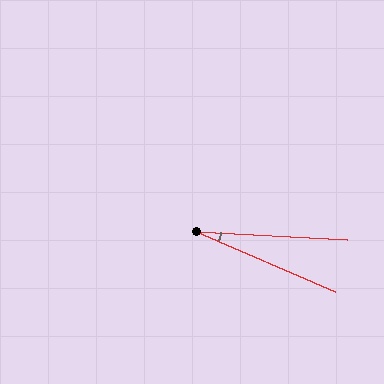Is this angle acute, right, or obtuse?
It is acute.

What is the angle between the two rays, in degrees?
Approximately 20 degrees.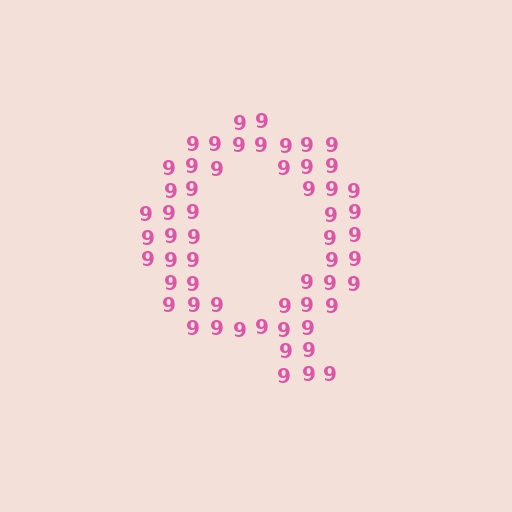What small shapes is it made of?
It is made of small digit 9's.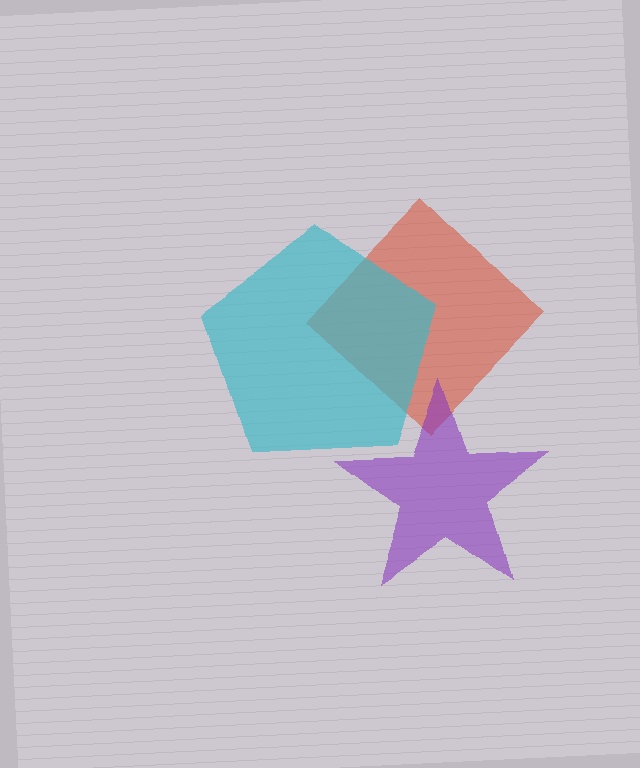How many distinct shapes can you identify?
There are 3 distinct shapes: a red diamond, a cyan pentagon, a purple star.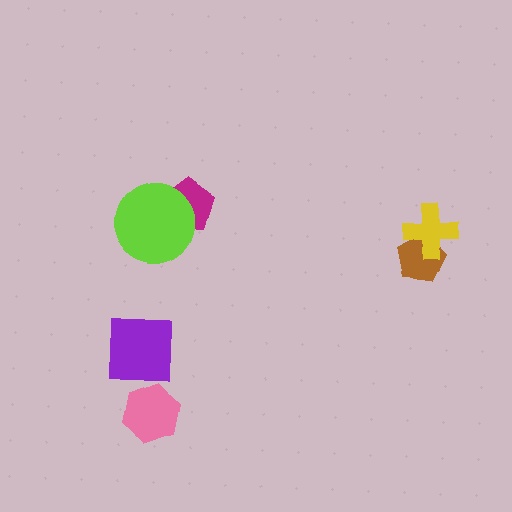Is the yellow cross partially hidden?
No, no other shape covers it.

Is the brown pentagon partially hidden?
Yes, it is partially covered by another shape.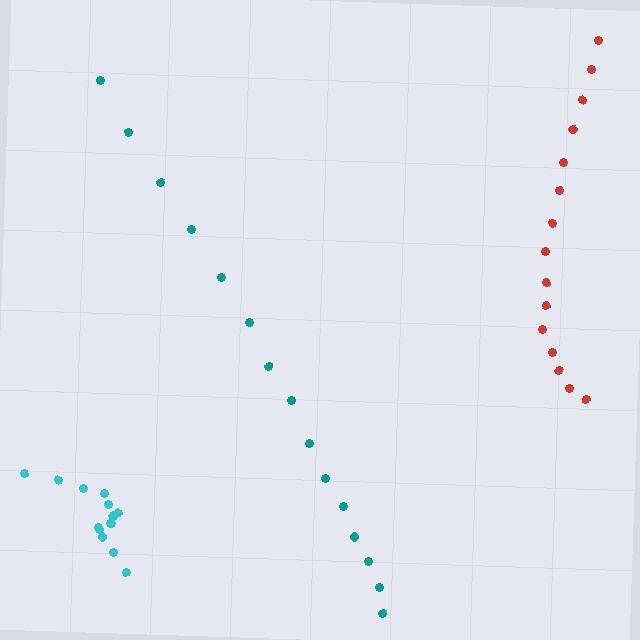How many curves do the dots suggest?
There are 3 distinct paths.